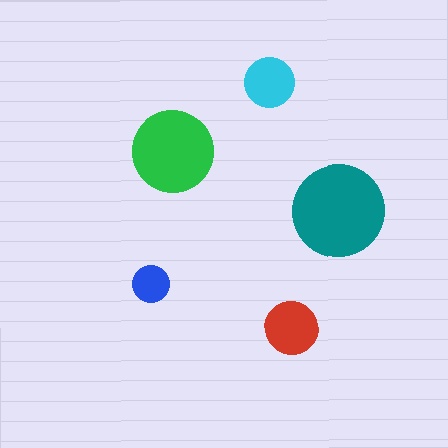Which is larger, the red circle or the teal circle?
The teal one.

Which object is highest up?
The cyan circle is topmost.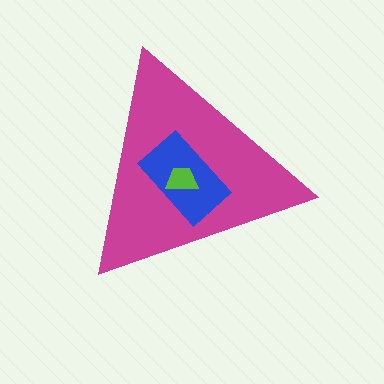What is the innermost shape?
The lime trapezoid.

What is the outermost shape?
The magenta triangle.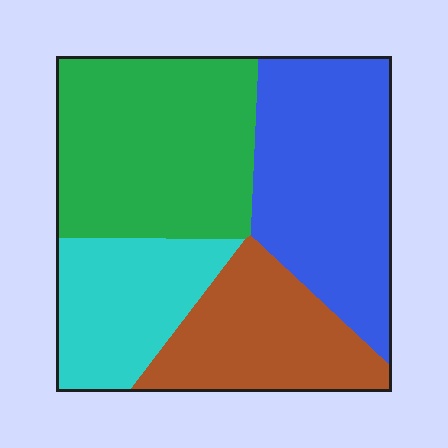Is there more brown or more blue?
Blue.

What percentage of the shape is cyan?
Cyan covers 18% of the shape.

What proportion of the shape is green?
Green takes up about one third (1/3) of the shape.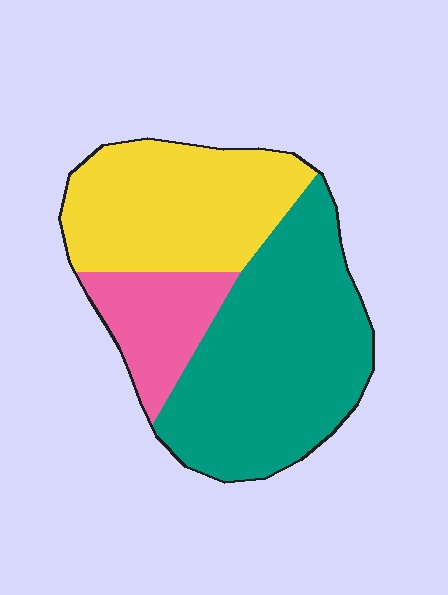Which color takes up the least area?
Pink, at roughly 15%.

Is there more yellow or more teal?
Teal.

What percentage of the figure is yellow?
Yellow takes up about one third (1/3) of the figure.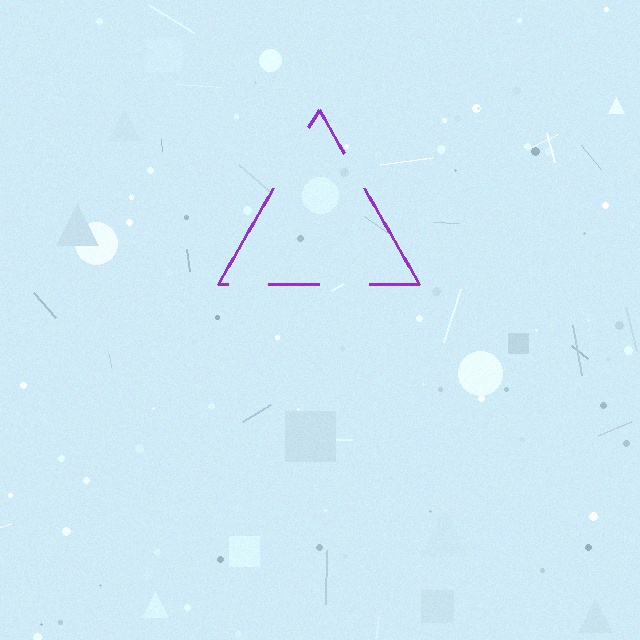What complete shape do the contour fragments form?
The contour fragments form a triangle.